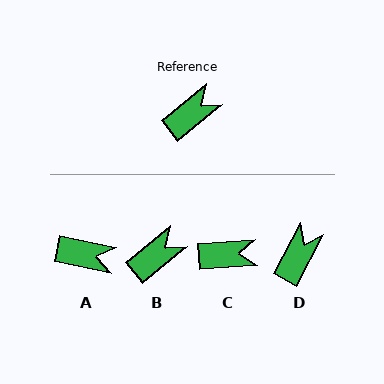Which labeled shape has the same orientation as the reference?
B.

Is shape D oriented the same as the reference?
No, it is off by about 23 degrees.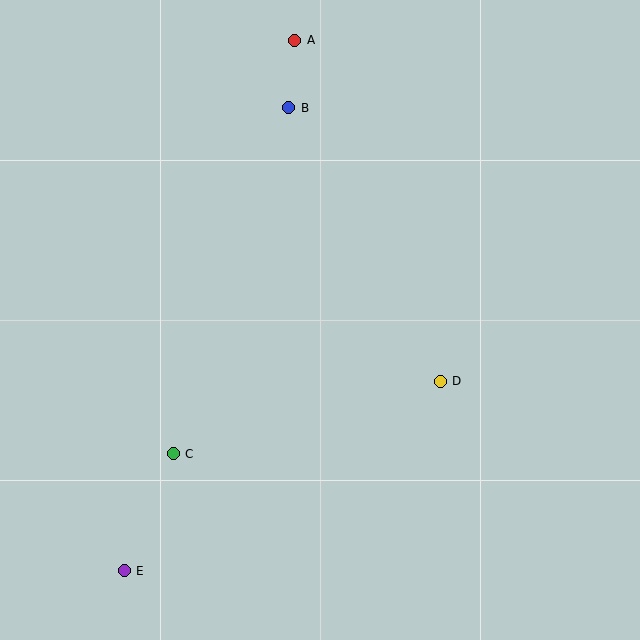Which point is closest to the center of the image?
Point D at (440, 381) is closest to the center.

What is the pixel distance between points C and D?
The distance between C and D is 277 pixels.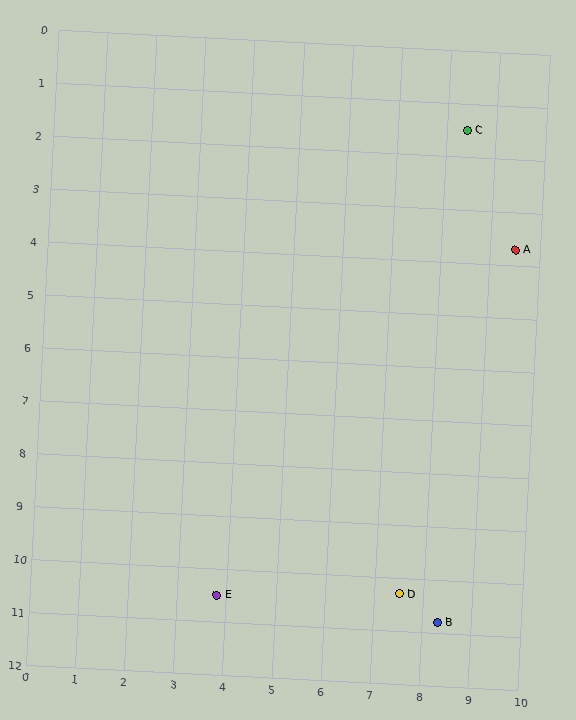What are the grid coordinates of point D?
Point D is at approximately (7.5, 10.3).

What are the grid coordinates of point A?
Point A is at approximately (9.5, 3.7).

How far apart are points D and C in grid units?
Points D and C are about 8.8 grid units apart.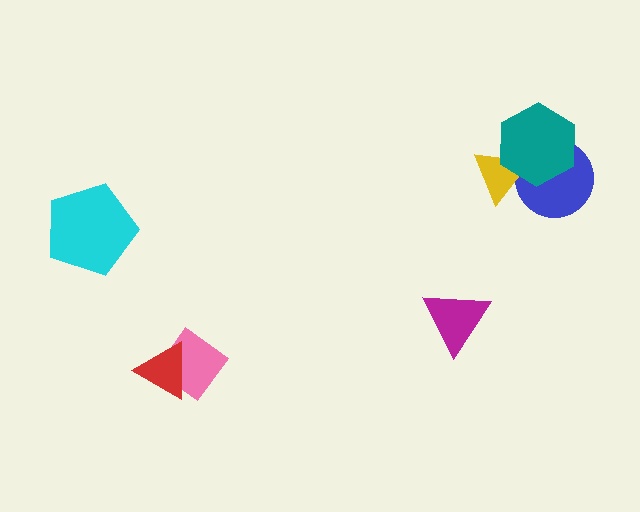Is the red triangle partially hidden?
No, no other shape covers it.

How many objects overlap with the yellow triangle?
2 objects overlap with the yellow triangle.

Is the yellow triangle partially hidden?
Yes, it is partially covered by another shape.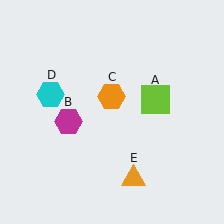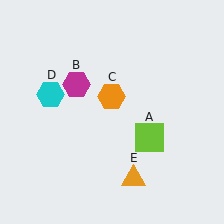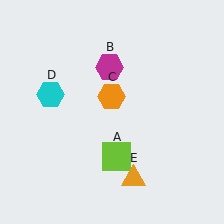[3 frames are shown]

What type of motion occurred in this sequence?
The lime square (object A), magenta hexagon (object B) rotated clockwise around the center of the scene.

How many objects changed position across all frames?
2 objects changed position: lime square (object A), magenta hexagon (object B).